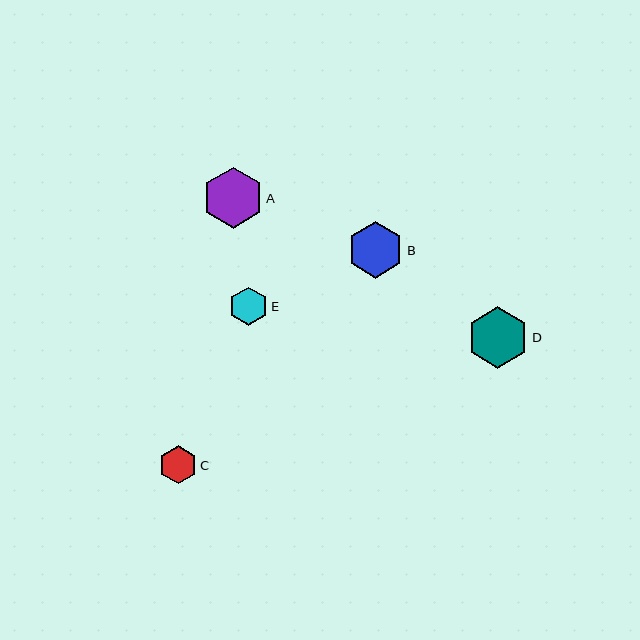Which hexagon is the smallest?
Hexagon C is the smallest with a size of approximately 38 pixels.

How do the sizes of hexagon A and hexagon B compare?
Hexagon A and hexagon B are approximately the same size.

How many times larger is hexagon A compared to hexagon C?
Hexagon A is approximately 1.6 times the size of hexagon C.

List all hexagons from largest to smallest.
From largest to smallest: D, A, B, E, C.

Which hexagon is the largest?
Hexagon D is the largest with a size of approximately 62 pixels.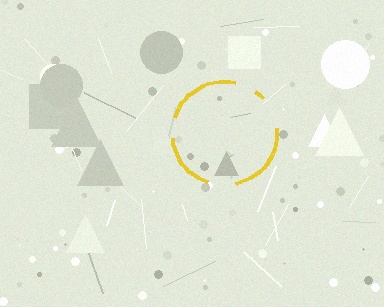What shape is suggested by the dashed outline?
The dashed outline suggests a circle.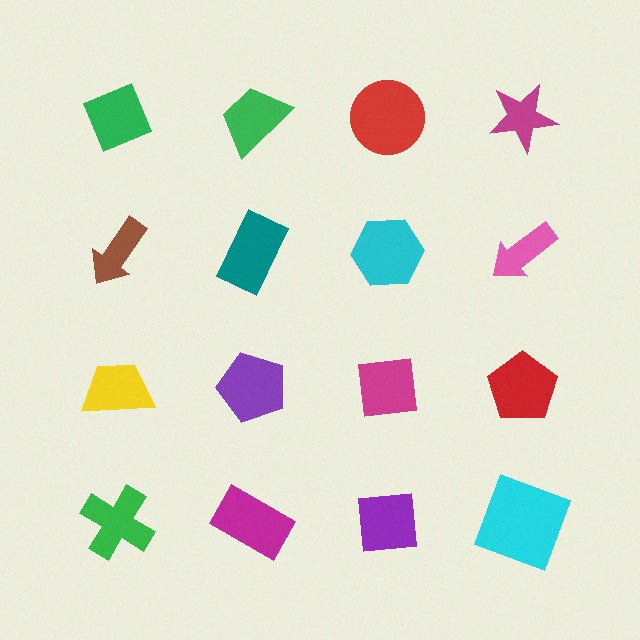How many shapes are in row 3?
4 shapes.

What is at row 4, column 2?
A magenta rectangle.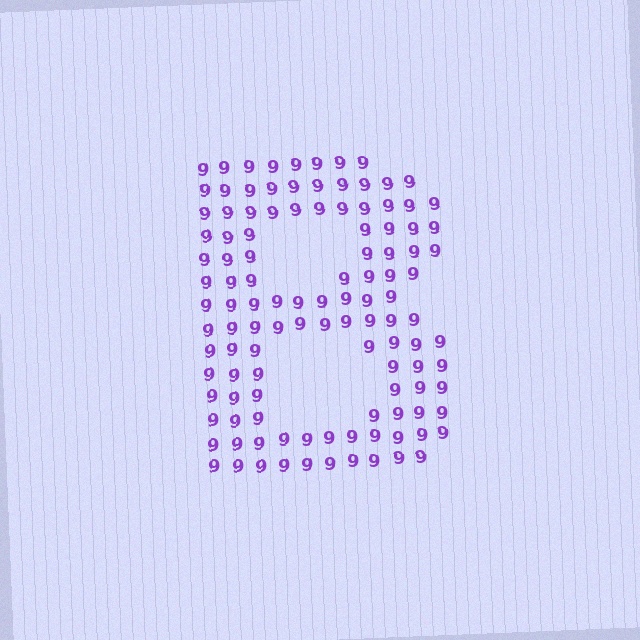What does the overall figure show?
The overall figure shows the letter B.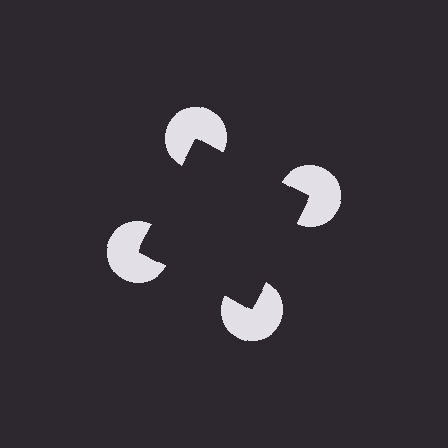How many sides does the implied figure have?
4 sides.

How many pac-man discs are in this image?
There are 4 — one at each vertex of the illusory square.